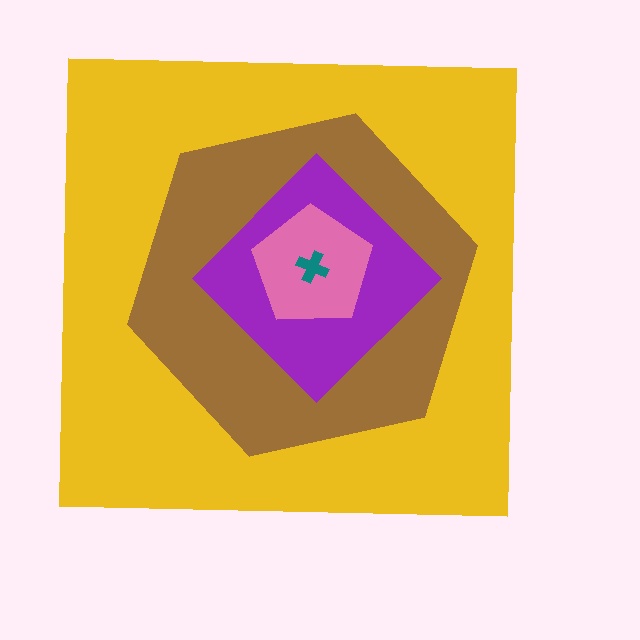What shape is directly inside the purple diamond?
The pink pentagon.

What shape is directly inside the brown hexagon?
The purple diamond.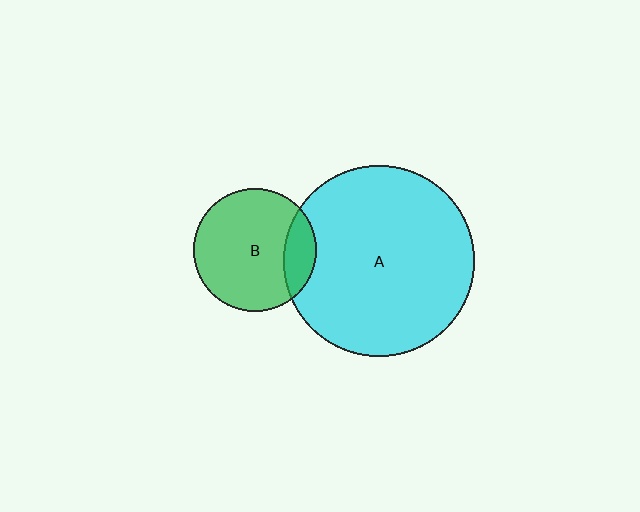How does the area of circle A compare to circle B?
Approximately 2.4 times.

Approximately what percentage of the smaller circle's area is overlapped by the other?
Approximately 15%.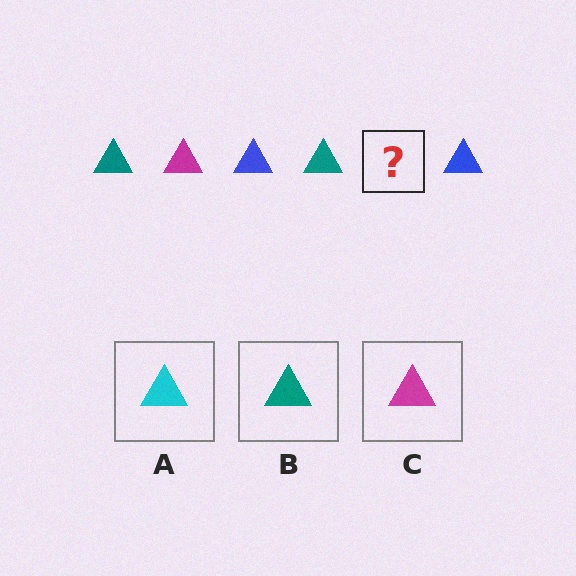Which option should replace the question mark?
Option C.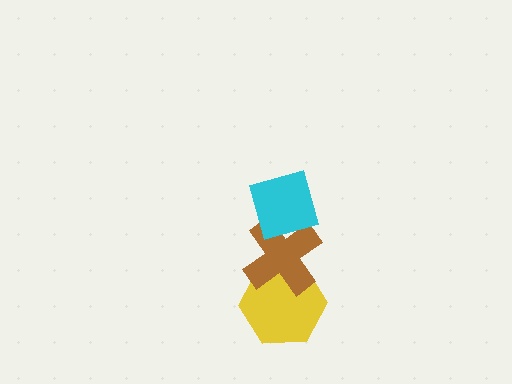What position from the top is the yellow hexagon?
The yellow hexagon is 3rd from the top.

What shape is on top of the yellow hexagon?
The brown cross is on top of the yellow hexagon.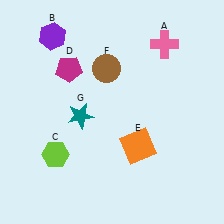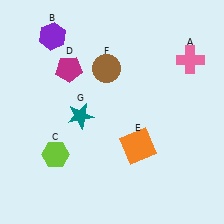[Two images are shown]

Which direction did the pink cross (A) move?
The pink cross (A) moved right.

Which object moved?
The pink cross (A) moved right.